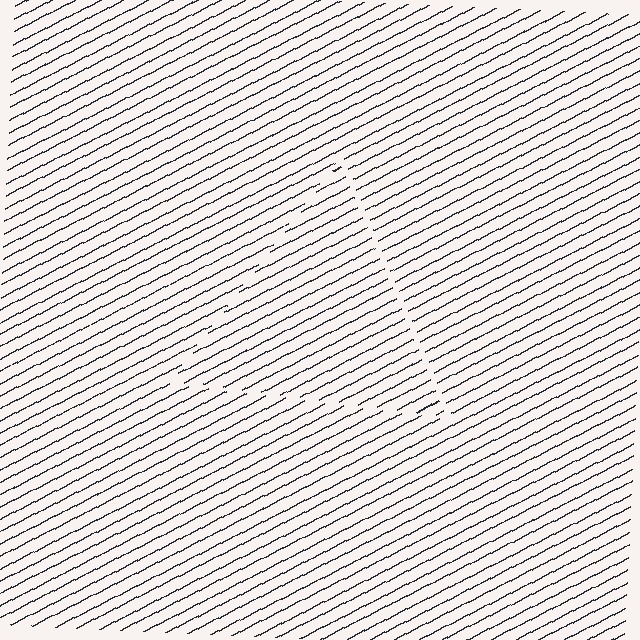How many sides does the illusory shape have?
3 sides — the line-ends trace a triangle.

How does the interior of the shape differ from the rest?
The interior of the shape contains the same grating, shifted by half a period — the contour is defined by the phase discontinuity where line-ends from the inner and outer gratings abut.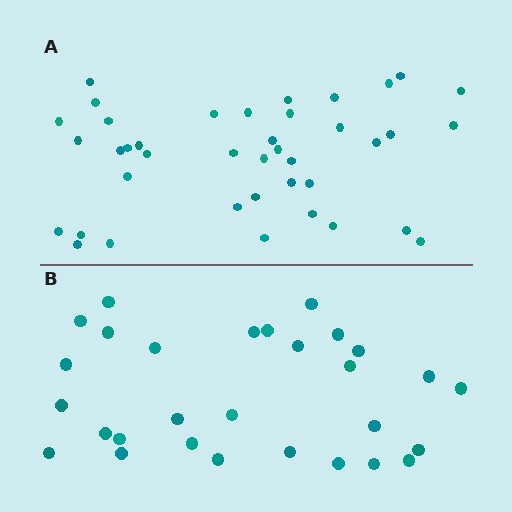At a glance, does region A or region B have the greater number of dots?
Region A (the top region) has more dots.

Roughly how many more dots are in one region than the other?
Region A has roughly 12 or so more dots than region B.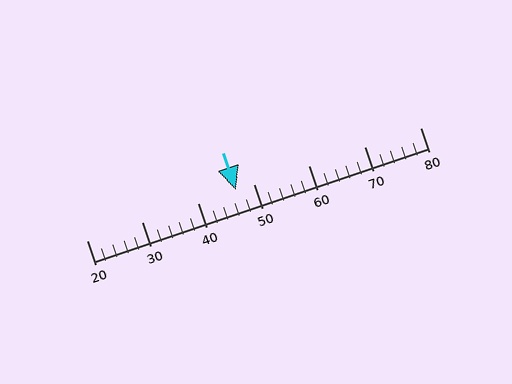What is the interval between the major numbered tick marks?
The major tick marks are spaced 10 units apart.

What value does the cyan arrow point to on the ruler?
The cyan arrow points to approximately 47.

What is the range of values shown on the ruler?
The ruler shows values from 20 to 80.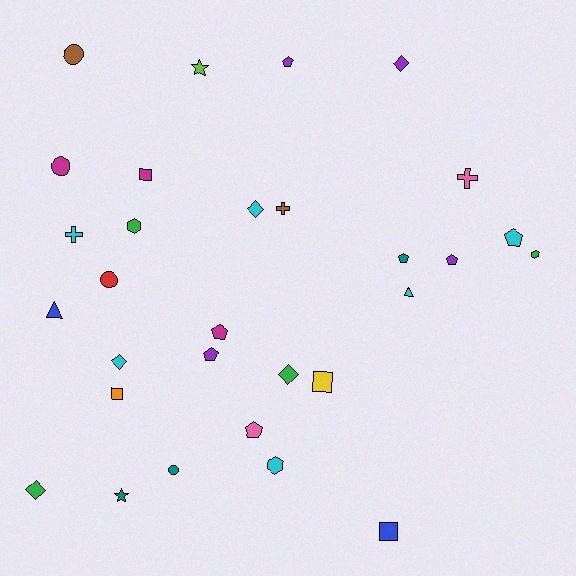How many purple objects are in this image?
There are 4 purple objects.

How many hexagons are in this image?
There are 3 hexagons.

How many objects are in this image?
There are 30 objects.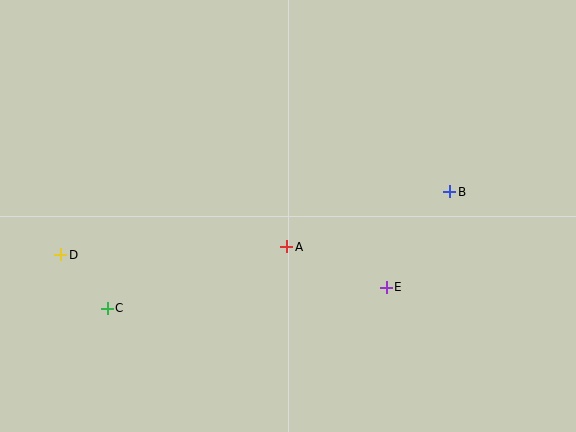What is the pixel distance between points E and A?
The distance between E and A is 108 pixels.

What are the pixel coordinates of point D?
Point D is at (61, 255).